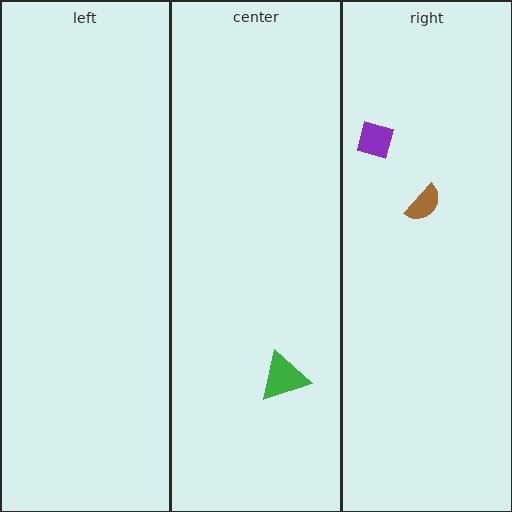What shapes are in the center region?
The green triangle.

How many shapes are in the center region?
1.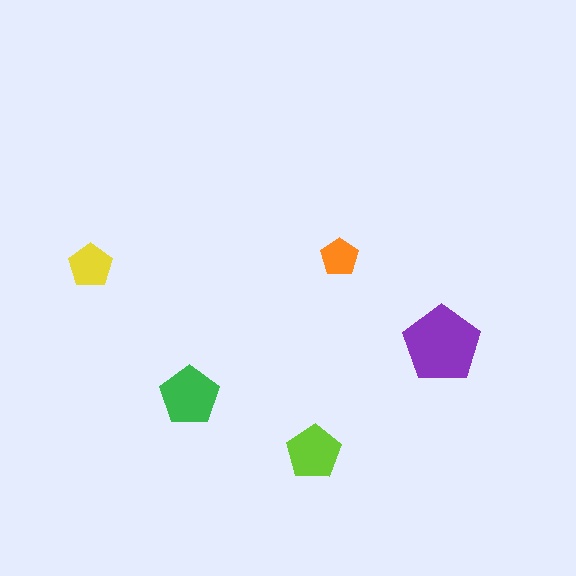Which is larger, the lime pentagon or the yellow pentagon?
The lime one.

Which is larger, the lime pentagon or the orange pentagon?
The lime one.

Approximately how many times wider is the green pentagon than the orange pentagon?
About 1.5 times wider.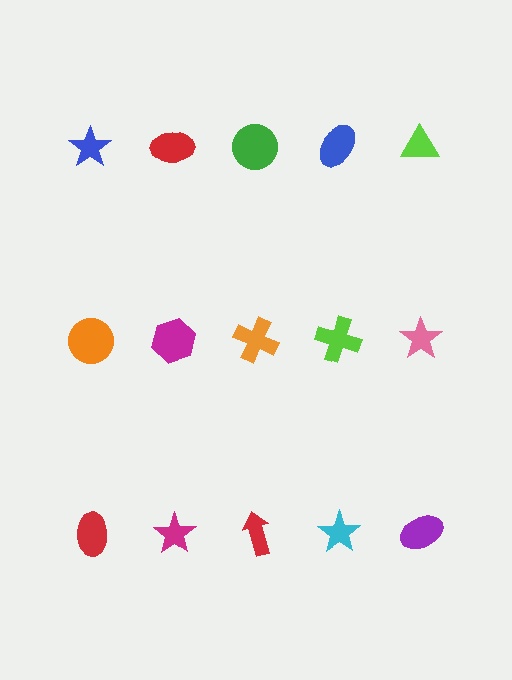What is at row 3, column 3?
A red arrow.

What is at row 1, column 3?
A green circle.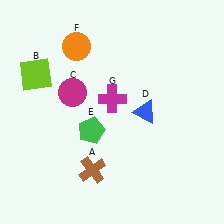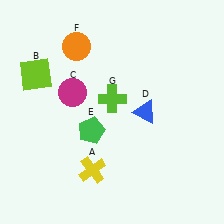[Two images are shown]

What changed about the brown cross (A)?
In Image 1, A is brown. In Image 2, it changed to yellow.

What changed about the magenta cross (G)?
In Image 1, G is magenta. In Image 2, it changed to lime.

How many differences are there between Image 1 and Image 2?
There are 2 differences between the two images.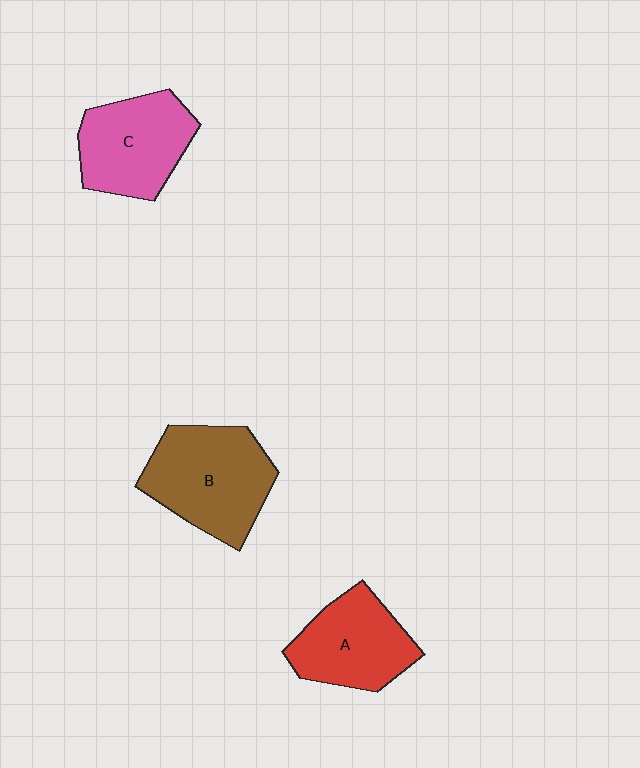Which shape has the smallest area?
Shape A (red).